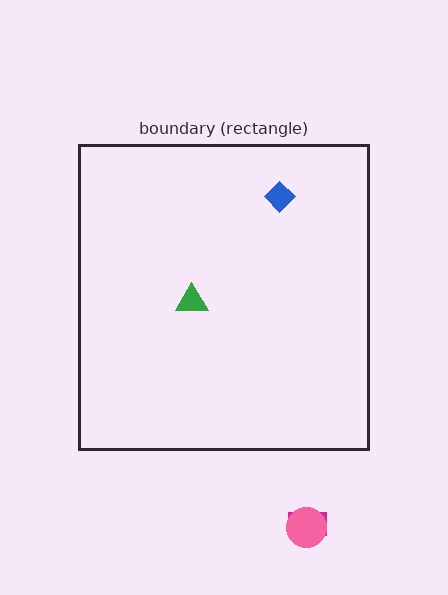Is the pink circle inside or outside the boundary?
Outside.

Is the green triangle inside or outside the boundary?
Inside.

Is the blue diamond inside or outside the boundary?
Inside.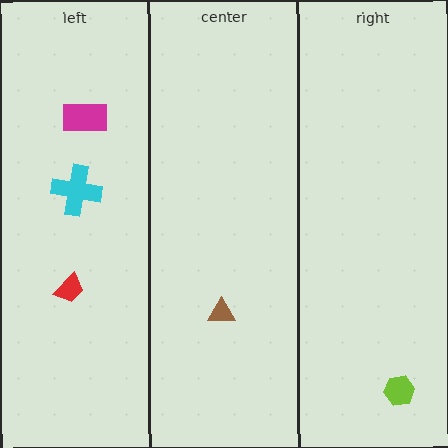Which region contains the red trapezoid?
The left region.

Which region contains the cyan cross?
The left region.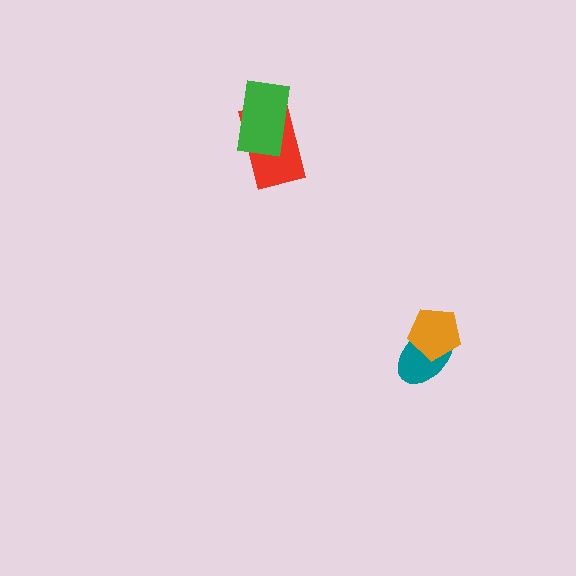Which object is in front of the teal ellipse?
The orange pentagon is in front of the teal ellipse.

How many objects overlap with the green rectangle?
1 object overlaps with the green rectangle.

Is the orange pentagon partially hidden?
No, no other shape covers it.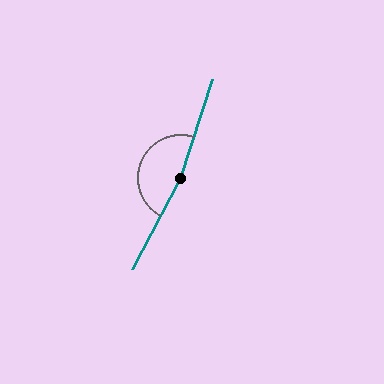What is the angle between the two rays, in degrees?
Approximately 170 degrees.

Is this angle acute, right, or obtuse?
It is obtuse.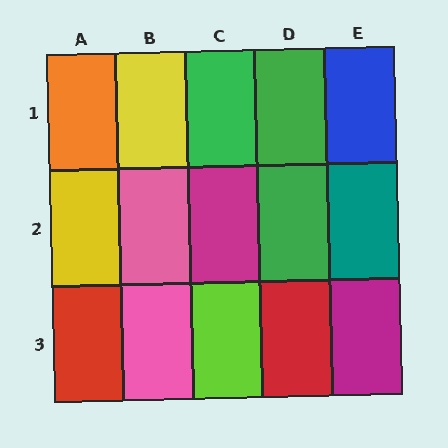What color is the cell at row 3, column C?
Lime.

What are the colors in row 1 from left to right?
Orange, yellow, green, green, blue.